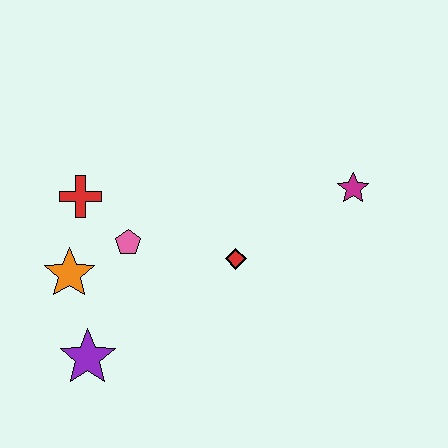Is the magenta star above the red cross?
Yes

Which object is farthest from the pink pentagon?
The magenta star is farthest from the pink pentagon.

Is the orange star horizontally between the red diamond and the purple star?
No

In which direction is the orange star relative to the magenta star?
The orange star is to the left of the magenta star.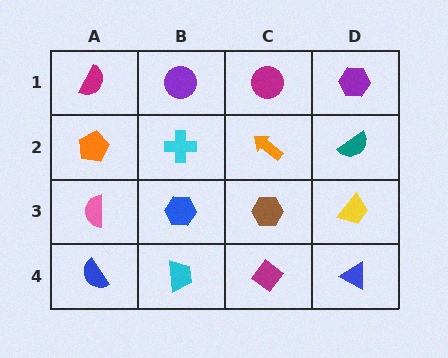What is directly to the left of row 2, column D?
An orange arrow.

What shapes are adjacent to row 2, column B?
A purple circle (row 1, column B), a blue hexagon (row 3, column B), an orange pentagon (row 2, column A), an orange arrow (row 2, column C).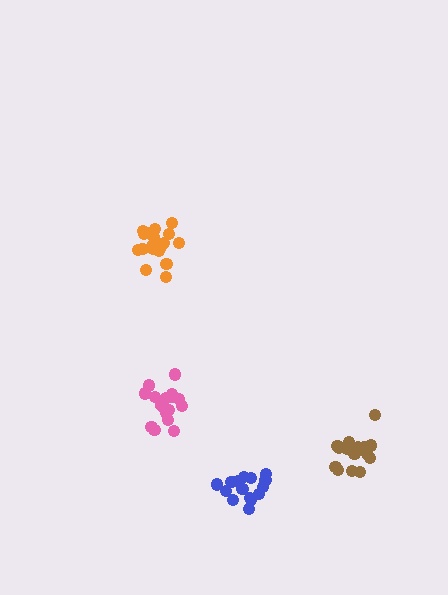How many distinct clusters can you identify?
There are 4 distinct clusters.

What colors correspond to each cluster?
The clusters are colored: pink, blue, brown, orange.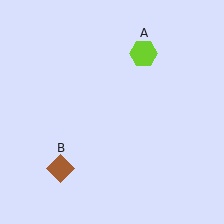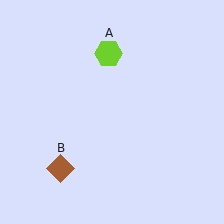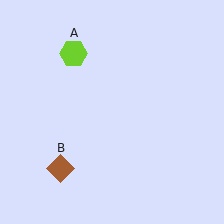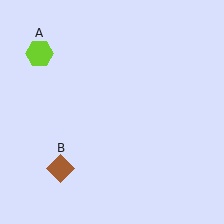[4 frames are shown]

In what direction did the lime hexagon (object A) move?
The lime hexagon (object A) moved left.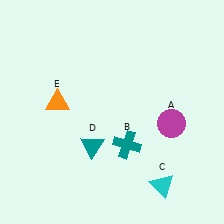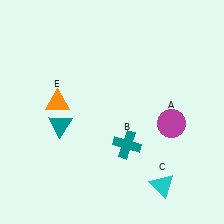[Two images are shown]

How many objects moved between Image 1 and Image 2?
1 object moved between the two images.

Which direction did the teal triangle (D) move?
The teal triangle (D) moved left.